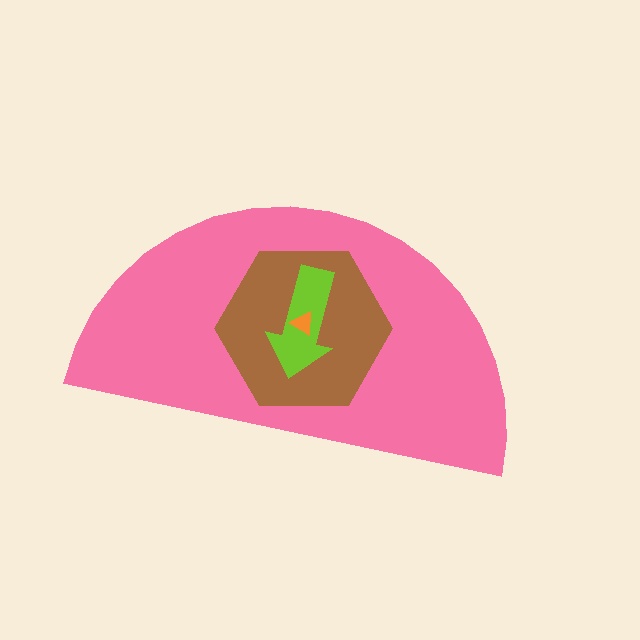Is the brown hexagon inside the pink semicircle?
Yes.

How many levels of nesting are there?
4.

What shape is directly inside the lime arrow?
The orange triangle.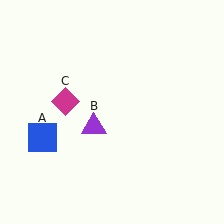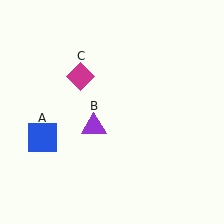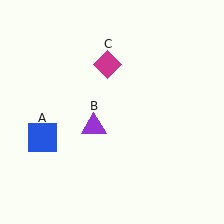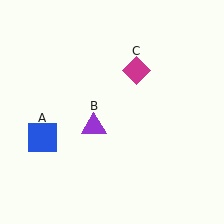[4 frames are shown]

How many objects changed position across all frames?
1 object changed position: magenta diamond (object C).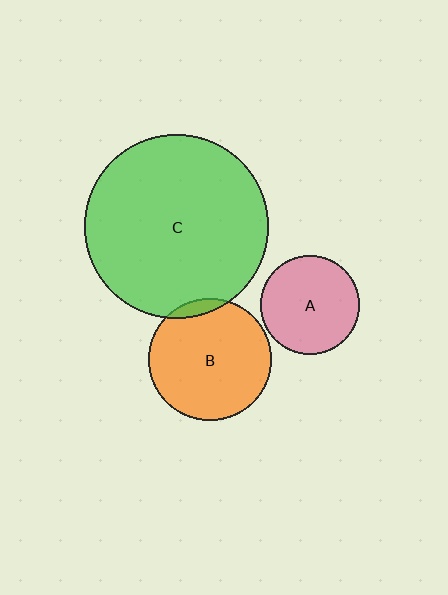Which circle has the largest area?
Circle C (green).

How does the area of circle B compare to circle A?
Approximately 1.5 times.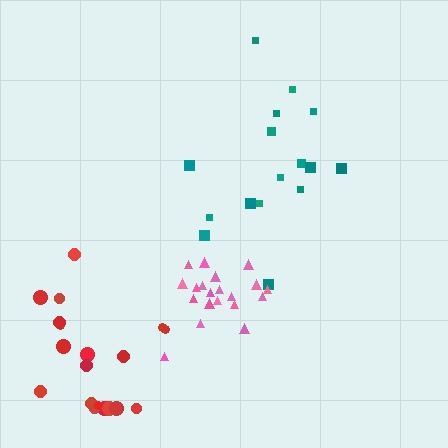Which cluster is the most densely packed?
Pink.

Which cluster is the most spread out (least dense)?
Red.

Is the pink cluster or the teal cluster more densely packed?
Pink.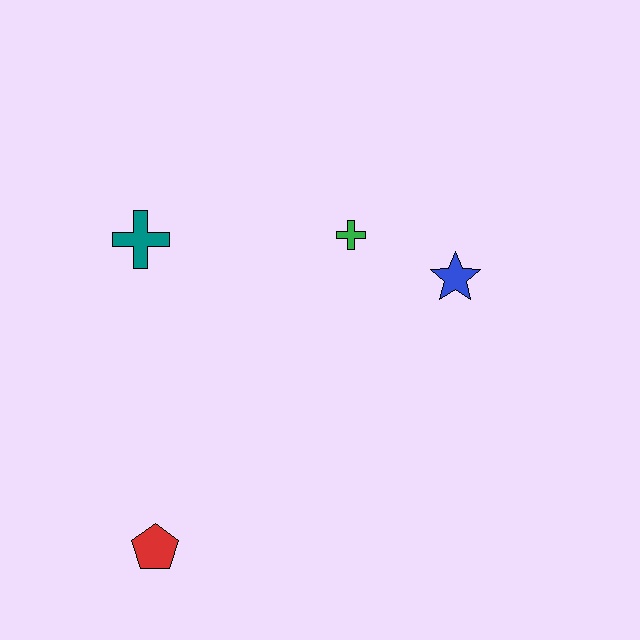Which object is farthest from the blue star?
The red pentagon is farthest from the blue star.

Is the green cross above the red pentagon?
Yes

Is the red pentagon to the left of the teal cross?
No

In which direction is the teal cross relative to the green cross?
The teal cross is to the left of the green cross.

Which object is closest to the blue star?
The green cross is closest to the blue star.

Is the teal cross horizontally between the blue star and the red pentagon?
No